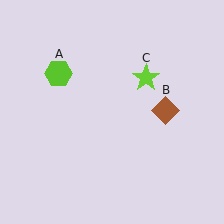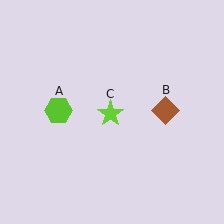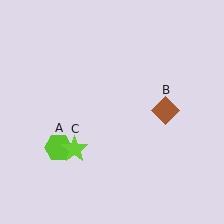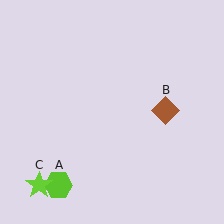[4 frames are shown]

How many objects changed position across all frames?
2 objects changed position: lime hexagon (object A), lime star (object C).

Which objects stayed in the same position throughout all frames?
Brown diamond (object B) remained stationary.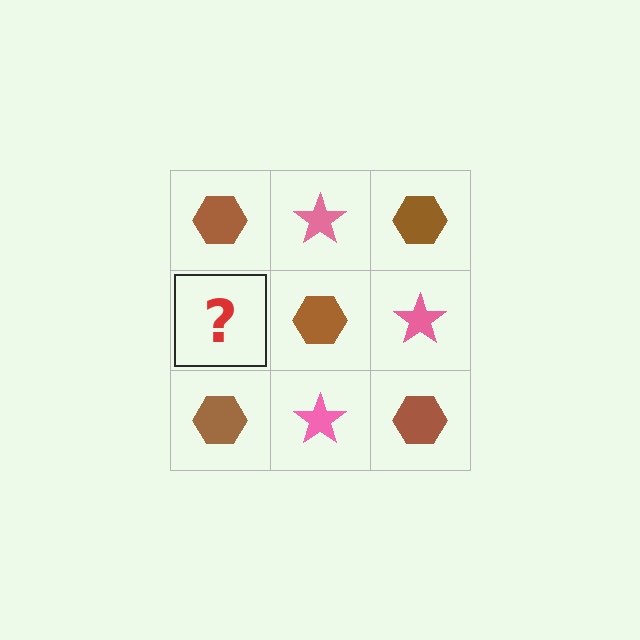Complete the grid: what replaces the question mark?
The question mark should be replaced with a pink star.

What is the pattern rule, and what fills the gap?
The rule is that it alternates brown hexagon and pink star in a checkerboard pattern. The gap should be filled with a pink star.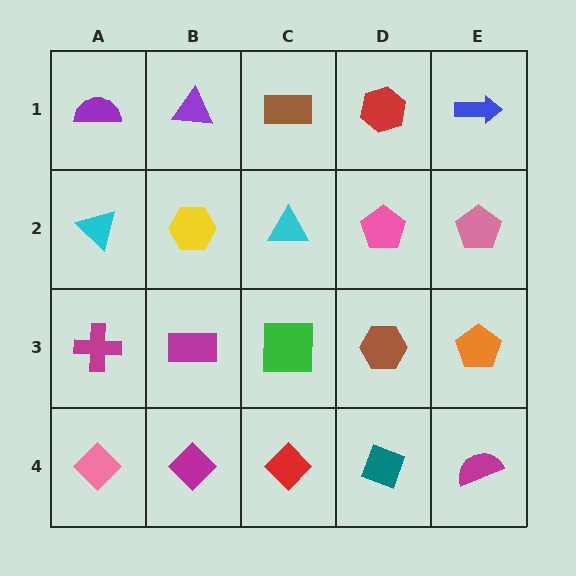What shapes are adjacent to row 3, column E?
A pink pentagon (row 2, column E), a magenta semicircle (row 4, column E), a brown hexagon (row 3, column D).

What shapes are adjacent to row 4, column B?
A magenta rectangle (row 3, column B), a pink diamond (row 4, column A), a red diamond (row 4, column C).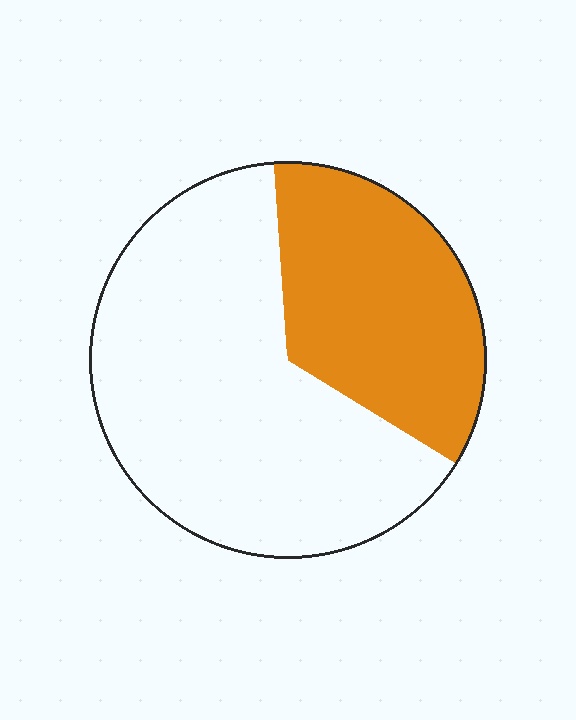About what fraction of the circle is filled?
About one third (1/3).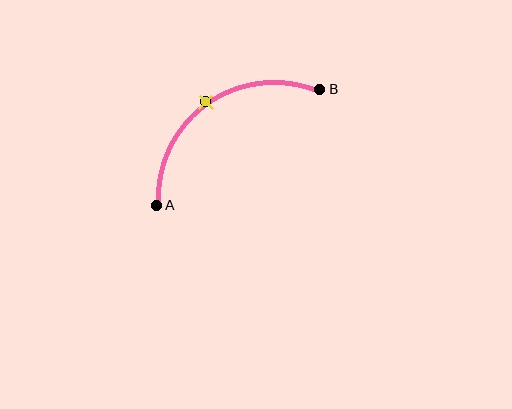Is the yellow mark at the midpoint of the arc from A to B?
Yes. The yellow mark lies on the arc at equal arc-length from both A and B — it is the arc midpoint.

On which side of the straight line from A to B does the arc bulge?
The arc bulges above and to the left of the straight line connecting A and B.